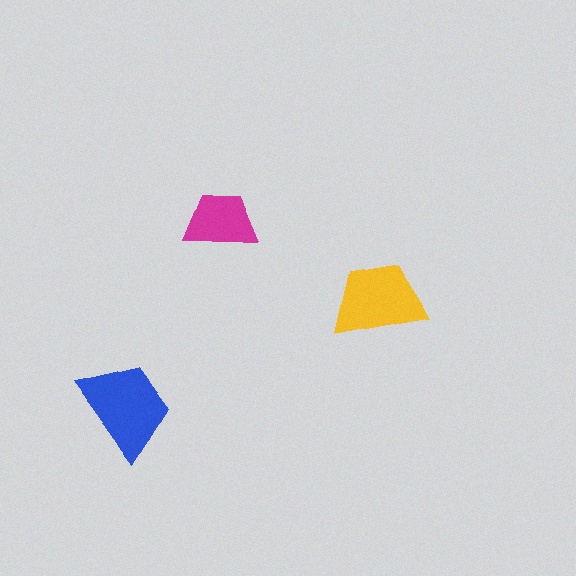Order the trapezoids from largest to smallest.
the blue one, the yellow one, the magenta one.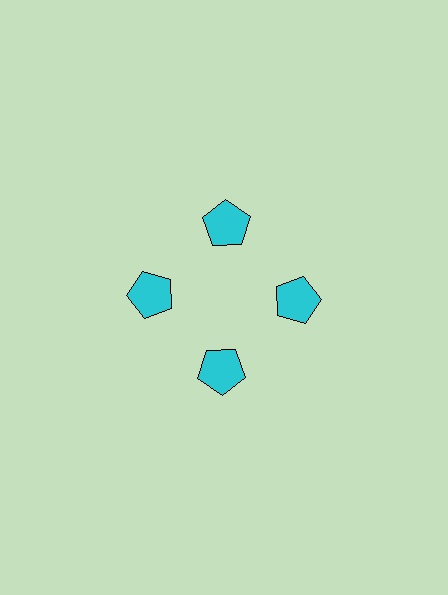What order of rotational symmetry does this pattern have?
This pattern has 4-fold rotational symmetry.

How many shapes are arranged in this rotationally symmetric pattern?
There are 4 shapes, arranged in 4 groups of 1.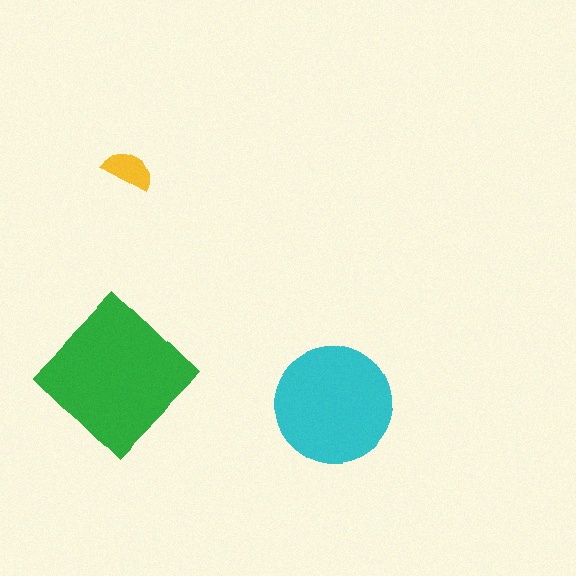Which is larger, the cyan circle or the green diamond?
The green diamond.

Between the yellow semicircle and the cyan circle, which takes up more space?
The cyan circle.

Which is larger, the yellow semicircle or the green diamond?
The green diamond.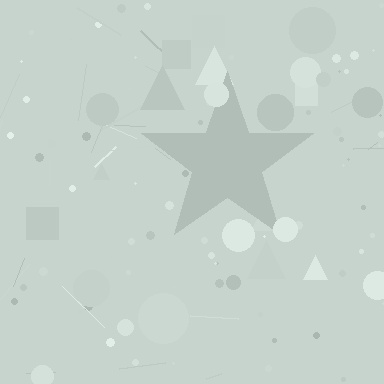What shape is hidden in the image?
A star is hidden in the image.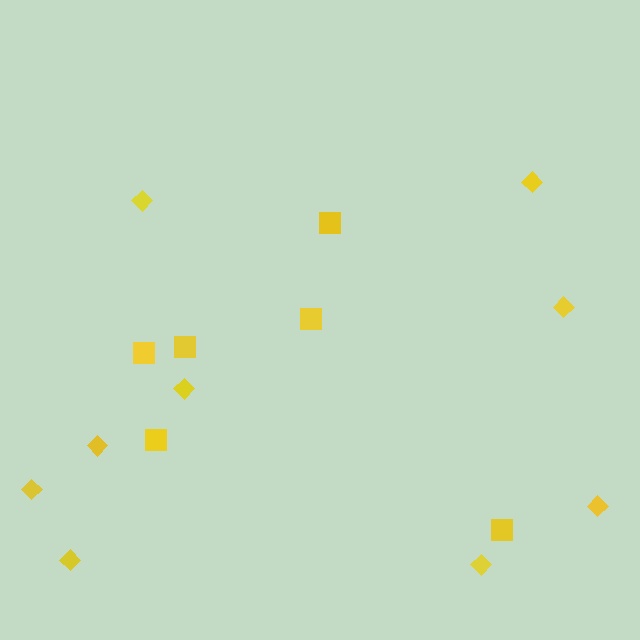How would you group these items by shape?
There are 2 groups: one group of squares (6) and one group of diamonds (9).